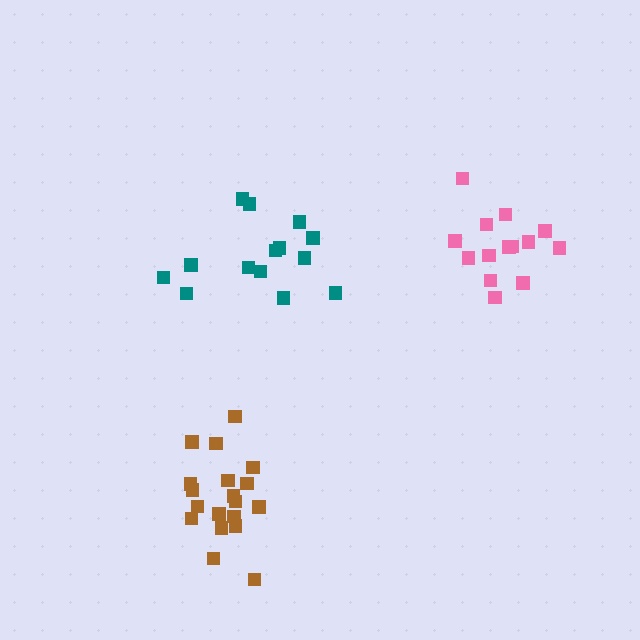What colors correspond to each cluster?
The clusters are colored: brown, teal, pink.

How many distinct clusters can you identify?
There are 3 distinct clusters.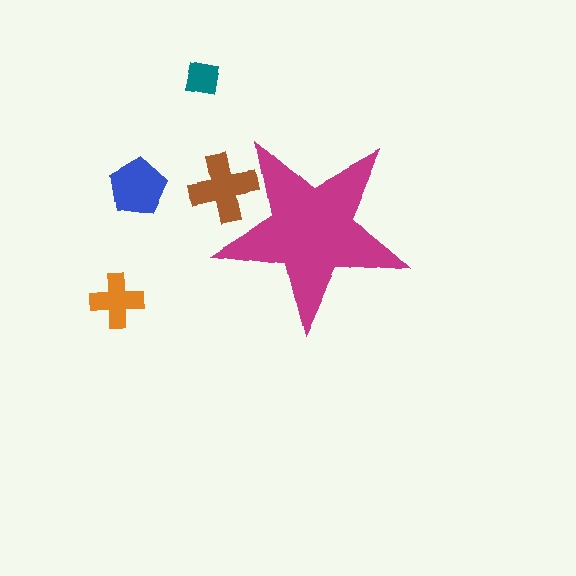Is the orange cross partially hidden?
No, the orange cross is fully visible.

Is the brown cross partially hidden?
Yes, the brown cross is partially hidden behind the magenta star.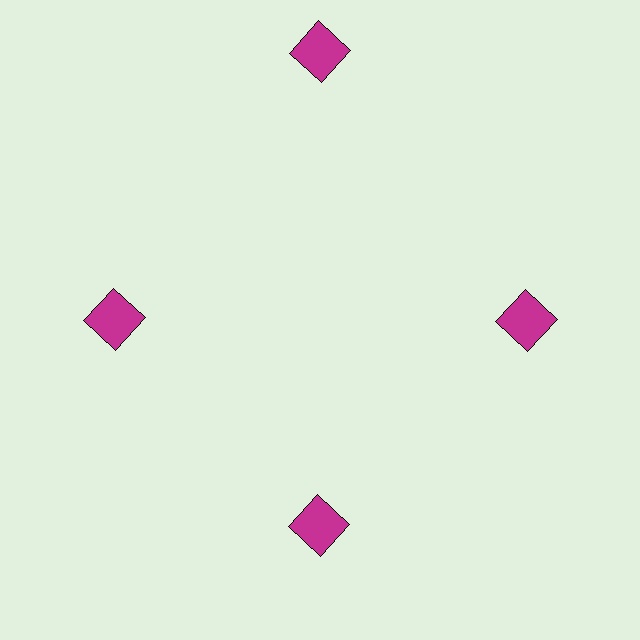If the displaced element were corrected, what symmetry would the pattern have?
It would have 4-fold rotational symmetry — the pattern would map onto itself every 90 degrees.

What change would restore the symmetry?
The symmetry would be restored by moving it inward, back onto the ring so that all 4 squares sit at equal angles and equal distance from the center.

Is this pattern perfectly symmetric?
No. The 4 magenta squares are arranged in a ring, but one element near the 12 o'clock position is pushed outward from the center, breaking the 4-fold rotational symmetry.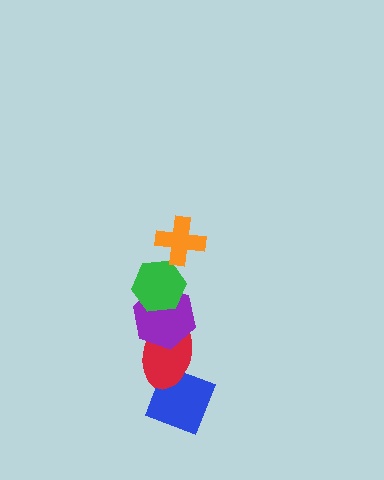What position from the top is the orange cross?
The orange cross is 1st from the top.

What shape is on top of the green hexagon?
The orange cross is on top of the green hexagon.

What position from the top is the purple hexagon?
The purple hexagon is 3rd from the top.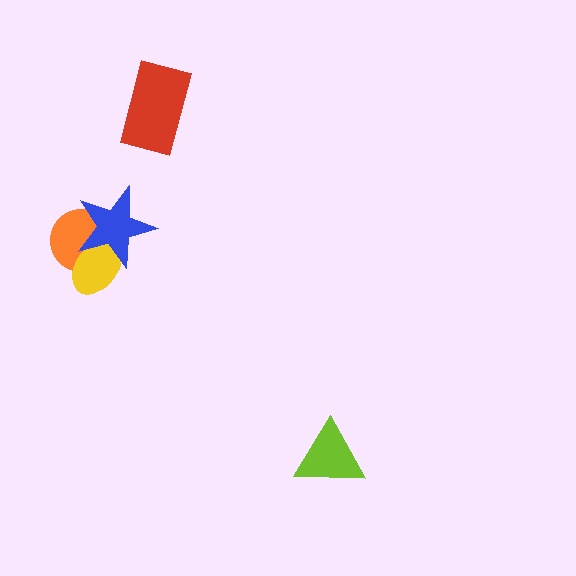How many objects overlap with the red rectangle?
0 objects overlap with the red rectangle.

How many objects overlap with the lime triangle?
0 objects overlap with the lime triangle.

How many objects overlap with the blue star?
2 objects overlap with the blue star.